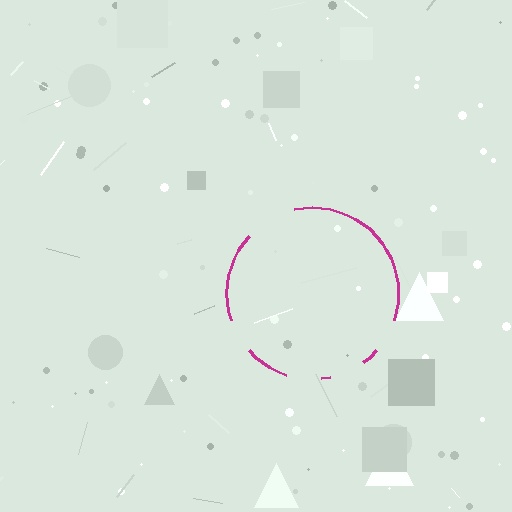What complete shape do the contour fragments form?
The contour fragments form a circle.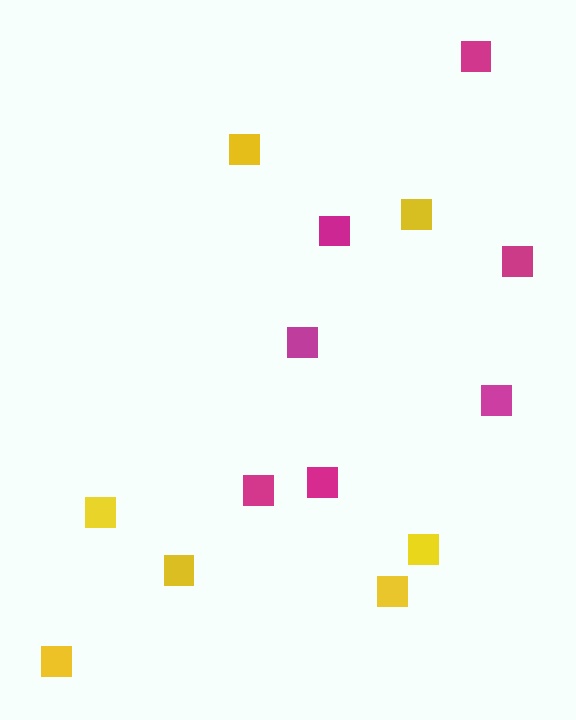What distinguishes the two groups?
There are 2 groups: one group of yellow squares (7) and one group of magenta squares (7).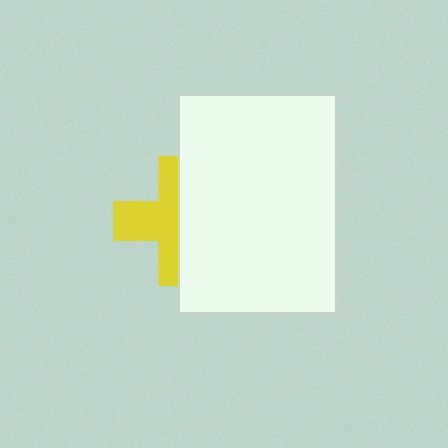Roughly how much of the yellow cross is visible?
About half of it is visible (roughly 50%).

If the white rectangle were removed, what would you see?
You would see the complete yellow cross.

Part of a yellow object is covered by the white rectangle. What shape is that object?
It is a cross.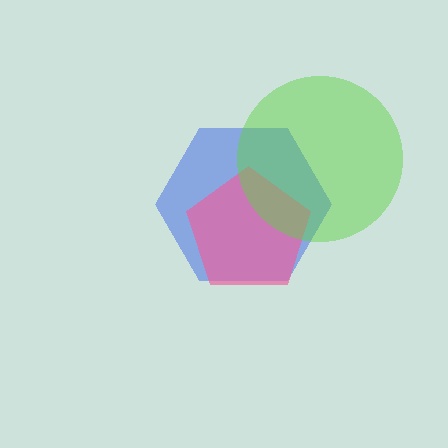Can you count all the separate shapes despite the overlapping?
Yes, there are 3 separate shapes.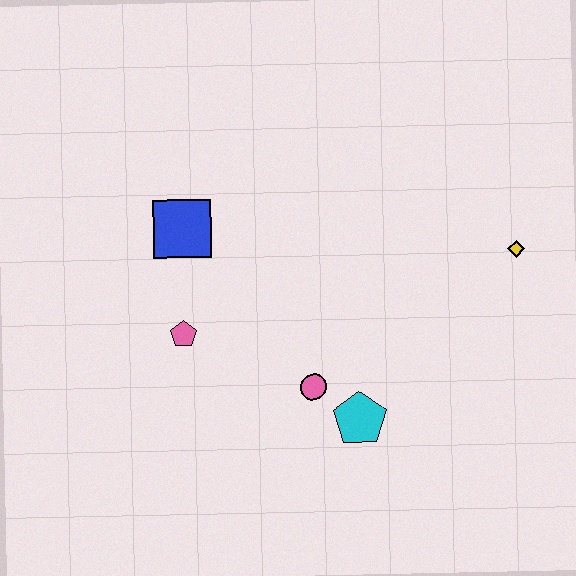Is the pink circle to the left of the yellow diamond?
Yes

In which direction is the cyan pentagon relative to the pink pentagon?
The cyan pentagon is to the right of the pink pentagon.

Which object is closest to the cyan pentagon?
The pink circle is closest to the cyan pentagon.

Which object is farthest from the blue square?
The yellow diamond is farthest from the blue square.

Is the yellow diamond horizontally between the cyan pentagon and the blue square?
No